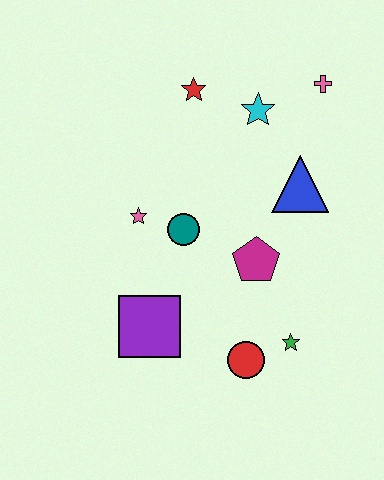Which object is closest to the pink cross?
The cyan star is closest to the pink cross.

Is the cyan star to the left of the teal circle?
No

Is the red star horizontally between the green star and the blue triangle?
No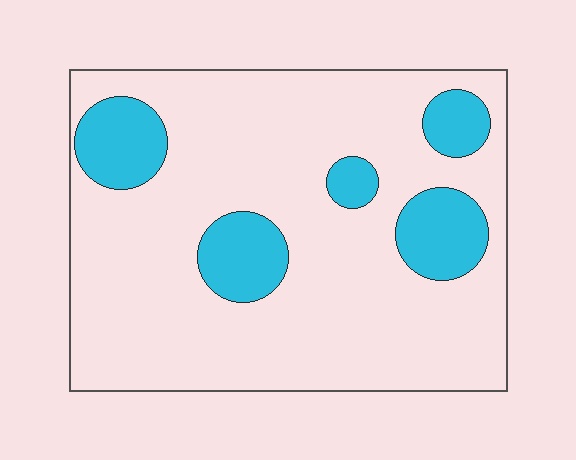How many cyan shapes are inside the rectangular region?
5.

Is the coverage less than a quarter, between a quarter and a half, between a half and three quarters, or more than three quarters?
Less than a quarter.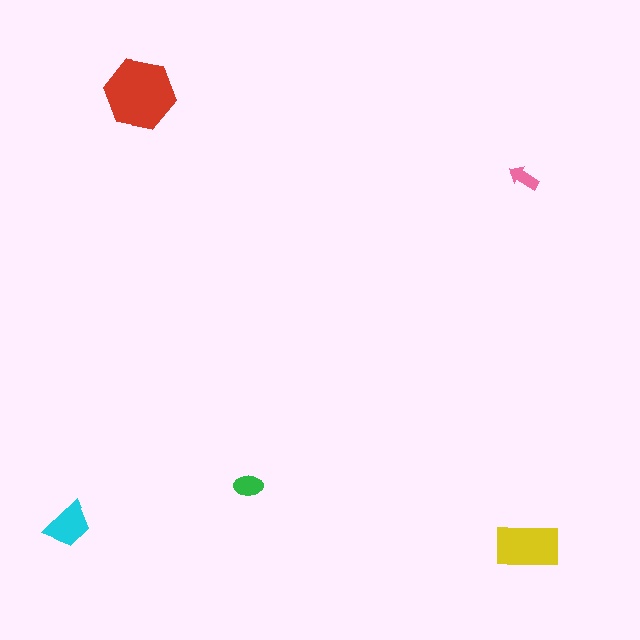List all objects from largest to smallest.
The red hexagon, the yellow rectangle, the cyan trapezoid, the green ellipse, the pink arrow.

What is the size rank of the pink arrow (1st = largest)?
5th.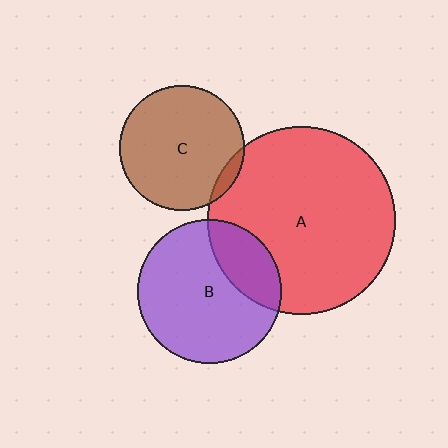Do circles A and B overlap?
Yes.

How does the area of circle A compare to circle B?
Approximately 1.7 times.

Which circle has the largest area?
Circle A (red).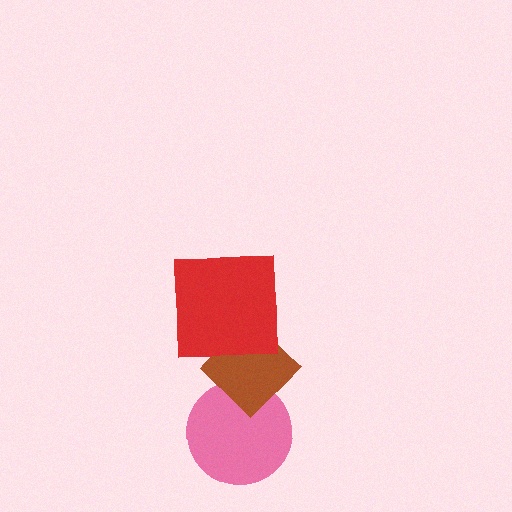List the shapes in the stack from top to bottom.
From top to bottom: the red square, the brown diamond, the pink circle.